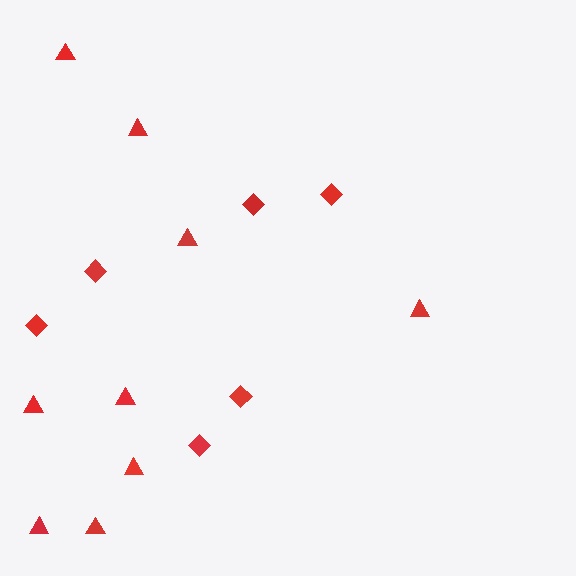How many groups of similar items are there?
There are 2 groups: one group of diamonds (6) and one group of triangles (9).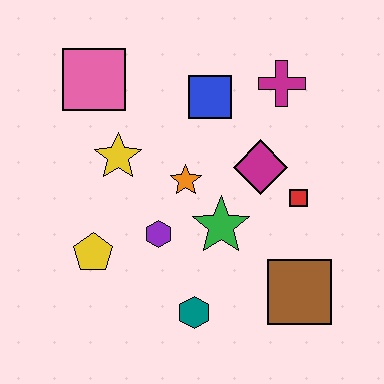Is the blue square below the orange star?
No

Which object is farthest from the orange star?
The brown square is farthest from the orange star.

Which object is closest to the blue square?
The magenta cross is closest to the blue square.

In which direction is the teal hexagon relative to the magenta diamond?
The teal hexagon is below the magenta diamond.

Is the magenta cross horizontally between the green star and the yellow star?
No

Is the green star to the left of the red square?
Yes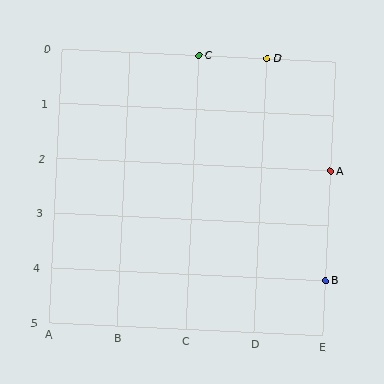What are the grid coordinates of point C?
Point C is at grid coordinates (C, 0).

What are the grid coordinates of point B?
Point B is at grid coordinates (E, 4).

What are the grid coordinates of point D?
Point D is at grid coordinates (D, 0).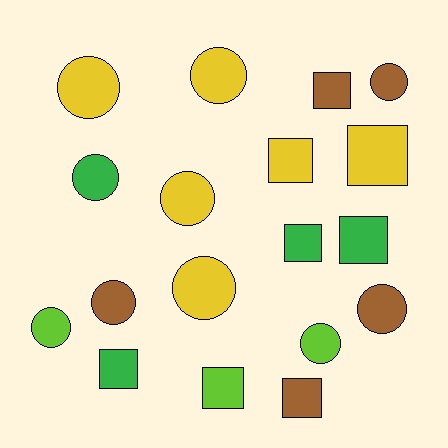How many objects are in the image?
There are 18 objects.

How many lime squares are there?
There is 1 lime square.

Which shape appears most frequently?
Circle, with 10 objects.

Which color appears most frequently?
Yellow, with 6 objects.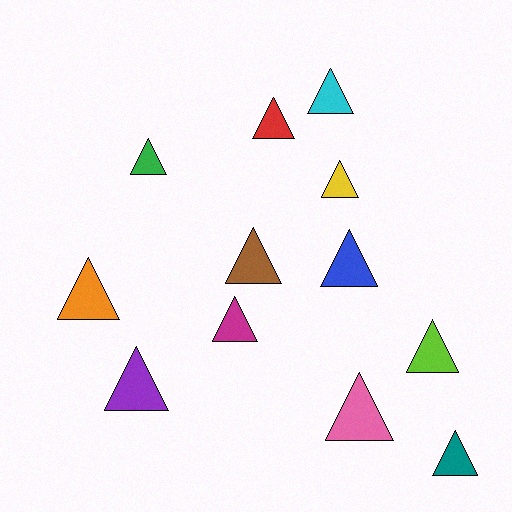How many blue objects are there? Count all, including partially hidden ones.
There is 1 blue object.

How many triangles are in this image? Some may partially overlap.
There are 12 triangles.